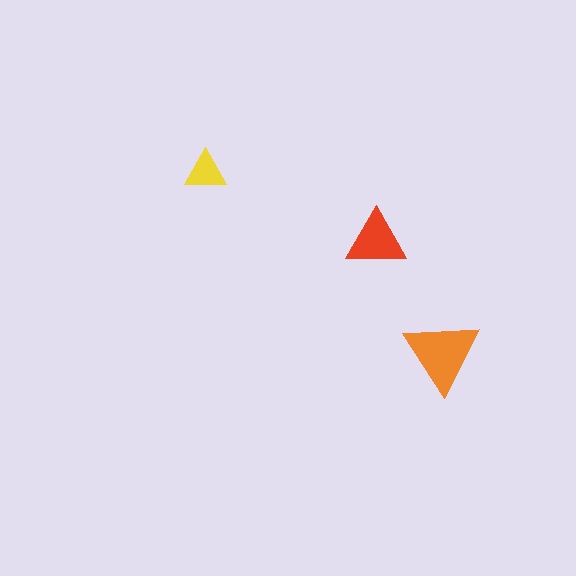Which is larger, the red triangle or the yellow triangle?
The red one.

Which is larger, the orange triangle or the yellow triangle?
The orange one.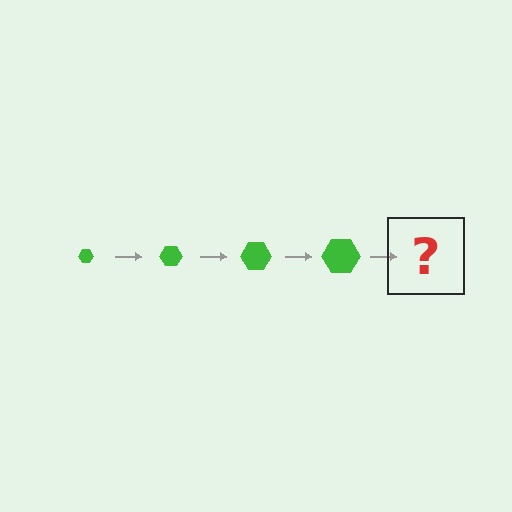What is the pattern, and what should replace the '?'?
The pattern is that the hexagon gets progressively larger each step. The '?' should be a green hexagon, larger than the previous one.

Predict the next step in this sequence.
The next step is a green hexagon, larger than the previous one.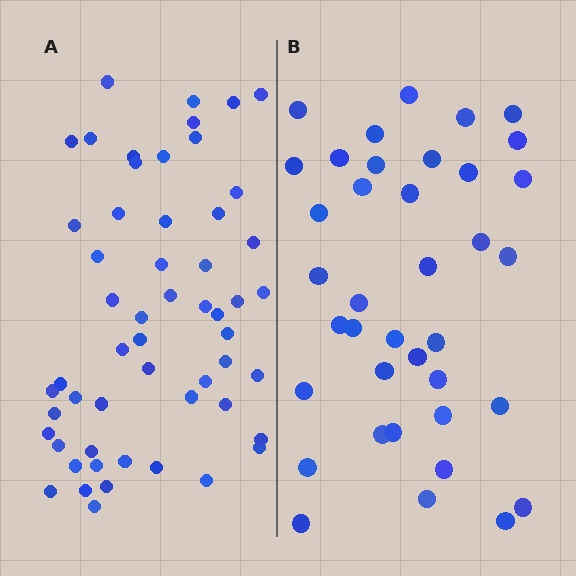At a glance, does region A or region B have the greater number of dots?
Region A (the left region) has more dots.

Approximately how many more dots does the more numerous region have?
Region A has approximately 15 more dots than region B.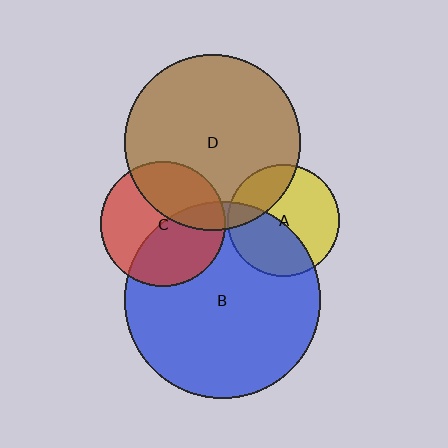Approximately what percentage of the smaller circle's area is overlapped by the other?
Approximately 40%.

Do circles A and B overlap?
Yes.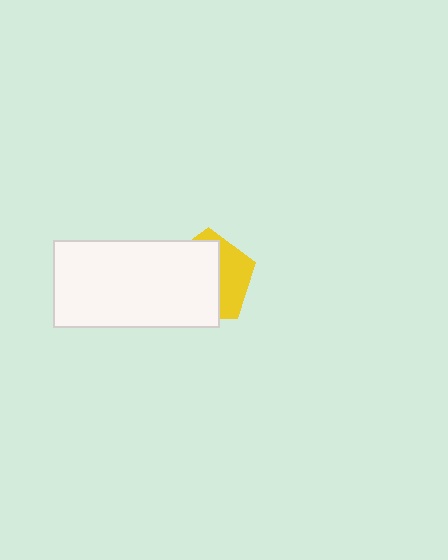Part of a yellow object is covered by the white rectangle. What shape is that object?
It is a pentagon.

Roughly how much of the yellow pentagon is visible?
A small part of it is visible (roughly 37%).